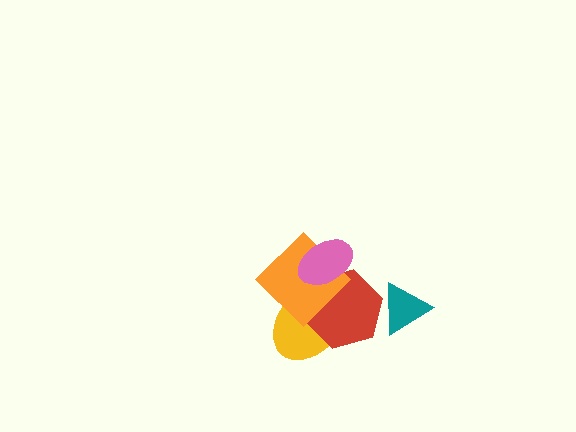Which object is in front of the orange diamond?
The pink ellipse is in front of the orange diamond.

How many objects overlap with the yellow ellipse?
3 objects overlap with the yellow ellipse.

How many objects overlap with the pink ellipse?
3 objects overlap with the pink ellipse.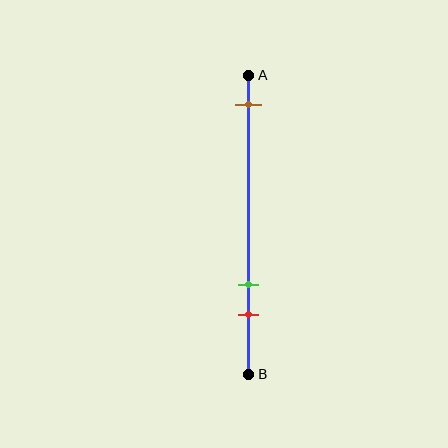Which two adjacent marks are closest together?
The green and red marks are the closest adjacent pair.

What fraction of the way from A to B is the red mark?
The red mark is approximately 80% (0.8) of the way from A to B.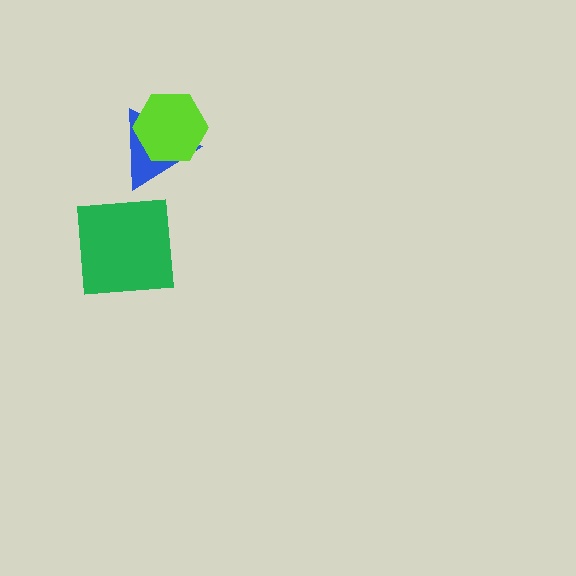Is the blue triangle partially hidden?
Yes, it is partially covered by another shape.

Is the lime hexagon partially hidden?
No, no other shape covers it.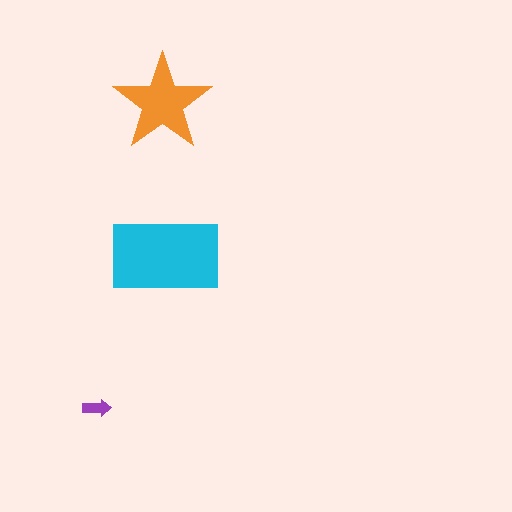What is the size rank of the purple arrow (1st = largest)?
3rd.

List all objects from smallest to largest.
The purple arrow, the orange star, the cyan rectangle.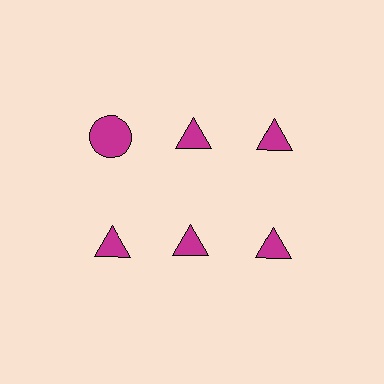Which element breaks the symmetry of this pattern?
The magenta circle in the top row, leftmost column breaks the symmetry. All other shapes are magenta triangles.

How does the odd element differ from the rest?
It has a different shape: circle instead of triangle.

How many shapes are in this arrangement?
There are 6 shapes arranged in a grid pattern.